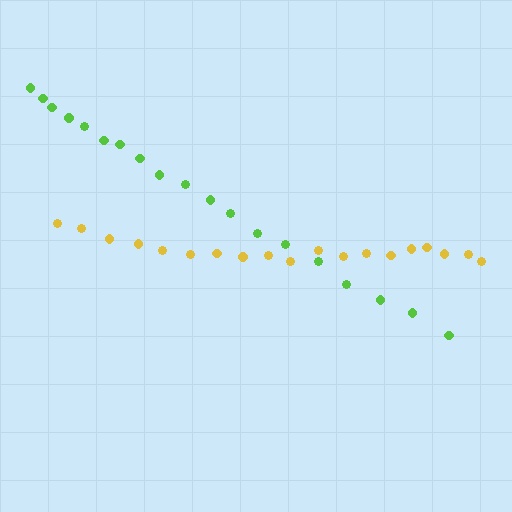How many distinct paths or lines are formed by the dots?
There are 2 distinct paths.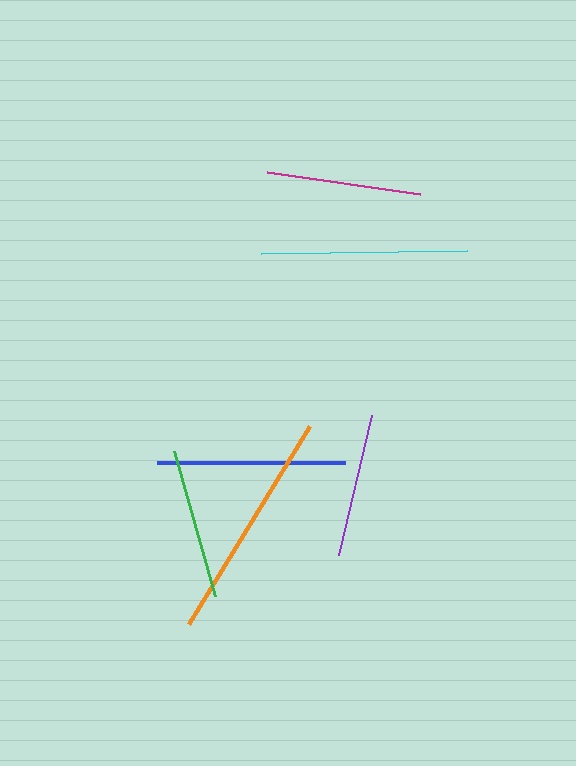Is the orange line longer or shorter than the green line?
The orange line is longer than the green line.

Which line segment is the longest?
The orange line is the longest at approximately 232 pixels.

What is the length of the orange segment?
The orange segment is approximately 232 pixels long.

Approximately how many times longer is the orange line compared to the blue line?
The orange line is approximately 1.2 times the length of the blue line.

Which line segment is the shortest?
The purple line is the shortest at approximately 143 pixels.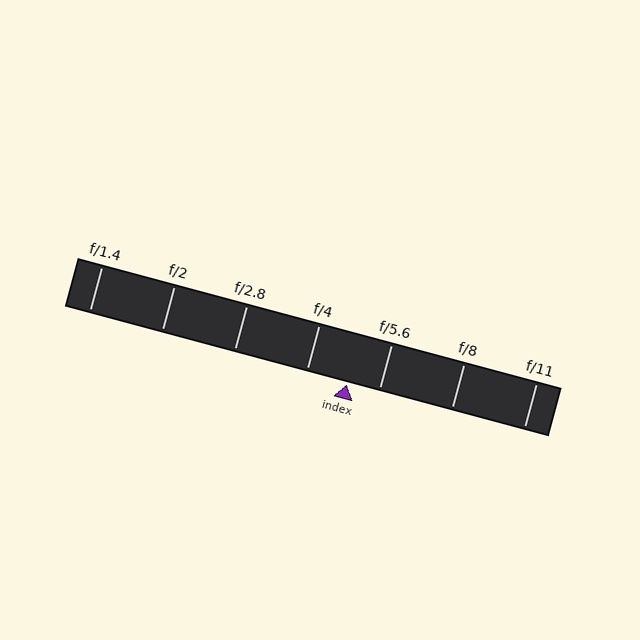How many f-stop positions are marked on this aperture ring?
There are 7 f-stop positions marked.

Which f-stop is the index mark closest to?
The index mark is closest to f/5.6.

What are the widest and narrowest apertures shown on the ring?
The widest aperture shown is f/1.4 and the narrowest is f/11.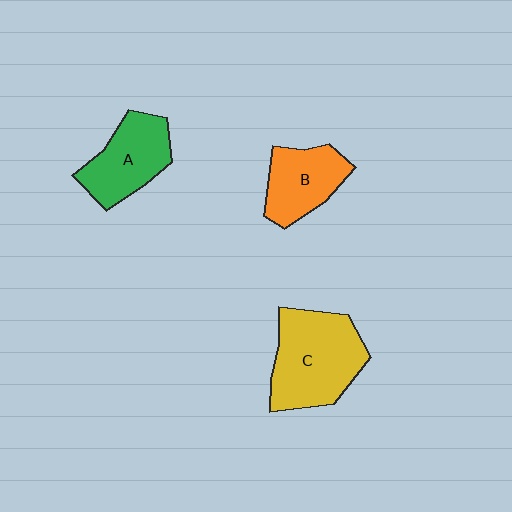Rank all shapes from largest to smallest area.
From largest to smallest: C (yellow), A (green), B (orange).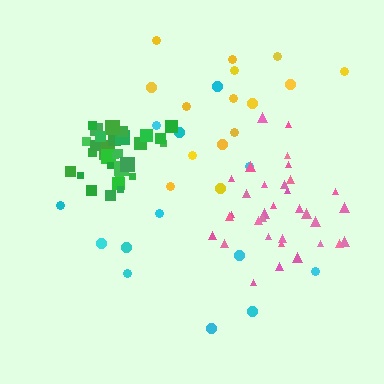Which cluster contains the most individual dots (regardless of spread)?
Pink (33).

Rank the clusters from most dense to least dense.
green, pink, yellow, cyan.